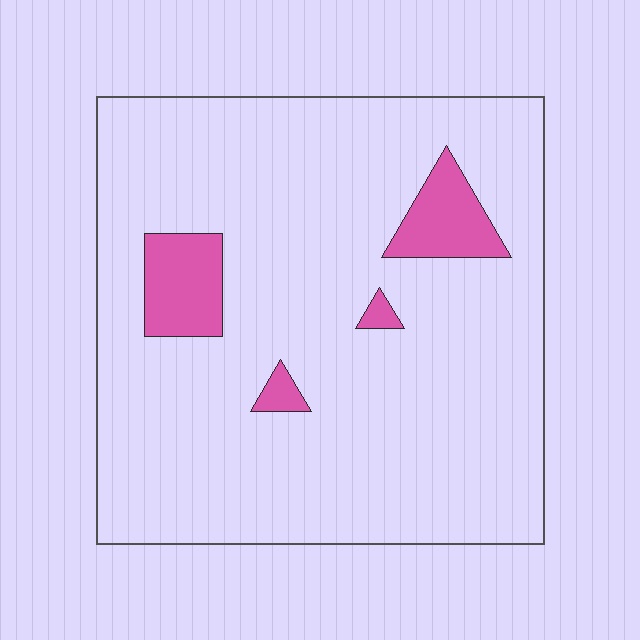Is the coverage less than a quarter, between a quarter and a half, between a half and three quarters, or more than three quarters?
Less than a quarter.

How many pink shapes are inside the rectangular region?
4.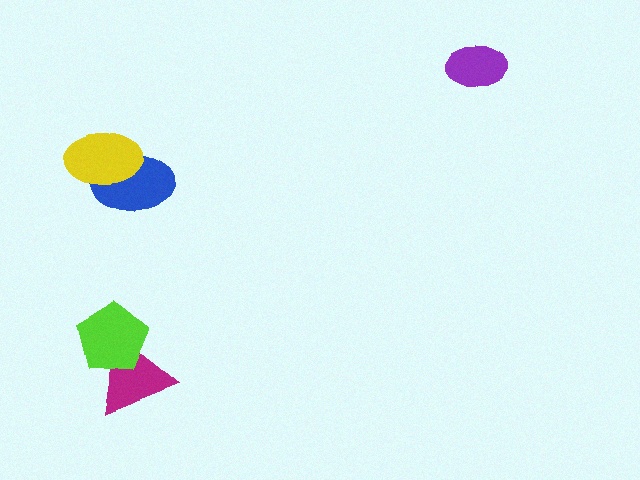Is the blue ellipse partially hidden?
Yes, it is partially covered by another shape.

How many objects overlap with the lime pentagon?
1 object overlaps with the lime pentagon.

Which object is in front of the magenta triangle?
The lime pentagon is in front of the magenta triangle.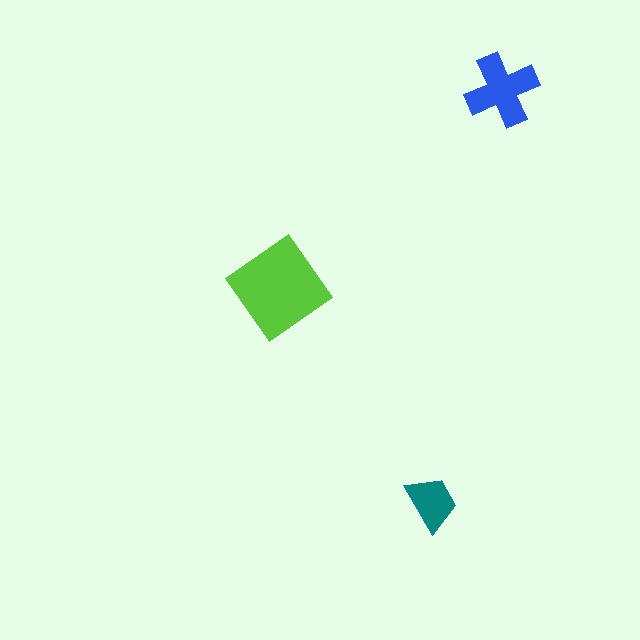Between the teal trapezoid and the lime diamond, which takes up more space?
The lime diamond.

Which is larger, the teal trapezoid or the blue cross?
The blue cross.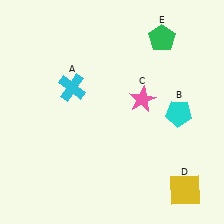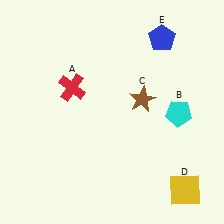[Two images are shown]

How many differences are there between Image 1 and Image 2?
There are 3 differences between the two images.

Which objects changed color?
A changed from cyan to red. C changed from pink to brown. E changed from green to blue.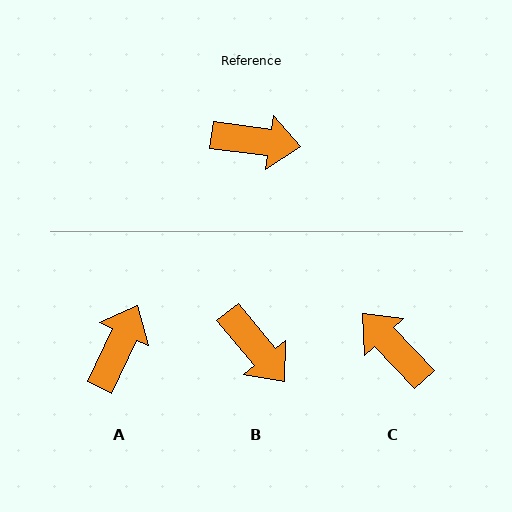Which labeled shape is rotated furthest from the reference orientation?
C, about 141 degrees away.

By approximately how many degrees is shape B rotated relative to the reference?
Approximately 43 degrees clockwise.